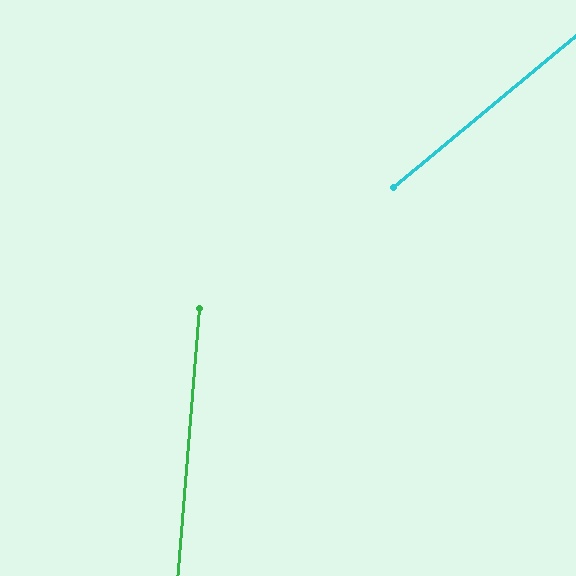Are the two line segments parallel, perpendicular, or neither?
Neither parallel nor perpendicular — they differ by about 46°.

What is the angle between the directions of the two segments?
Approximately 46 degrees.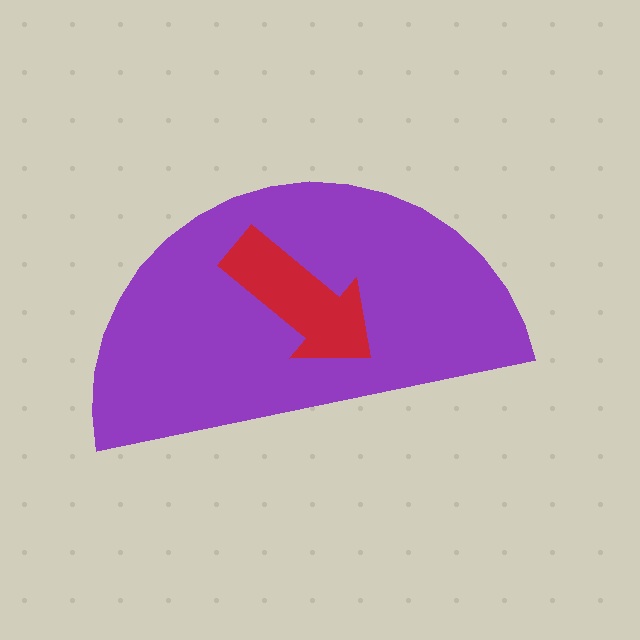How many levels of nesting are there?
2.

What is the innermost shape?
The red arrow.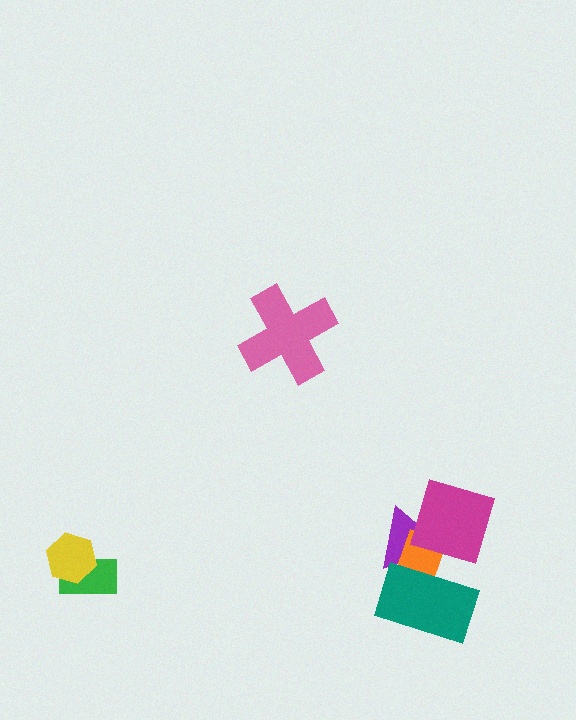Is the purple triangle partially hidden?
Yes, it is partially covered by another shape.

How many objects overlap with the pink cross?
0 objects overlap with the pink cross.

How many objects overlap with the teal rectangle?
2 objects overlap with the teal rectangle.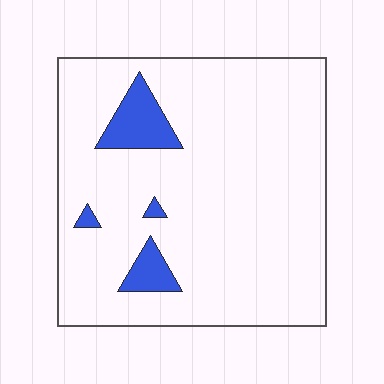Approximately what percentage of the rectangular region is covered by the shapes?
Approximately 10%.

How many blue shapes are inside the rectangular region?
4.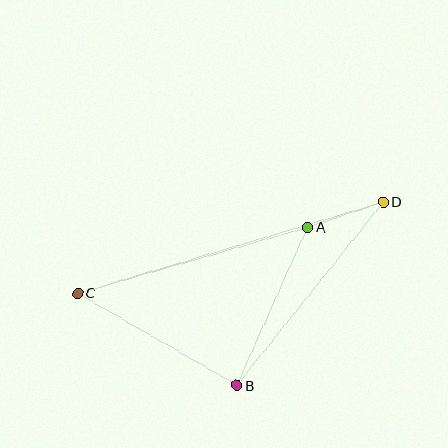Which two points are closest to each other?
Points A and D are closest to each other.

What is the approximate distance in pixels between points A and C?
The distance between A and C is approximately 239 pixels.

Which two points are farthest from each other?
Points C and D are farthest from each other.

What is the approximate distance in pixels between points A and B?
The distance between A and B is approximately 173 pixels.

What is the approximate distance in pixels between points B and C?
The distance between B and C is approximately 184 pixels.